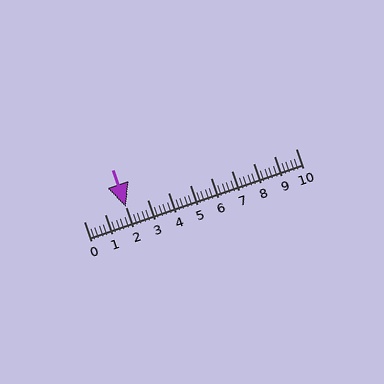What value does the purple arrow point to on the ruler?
The purple arrow points to approximately 2.0.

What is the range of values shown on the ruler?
The ruler shows values from 0 to 10.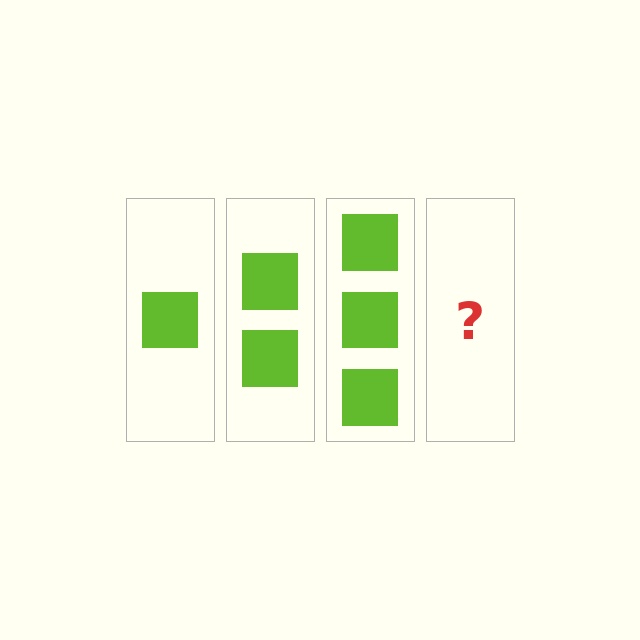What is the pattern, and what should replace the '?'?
The pattern is that each step adds one more square. The '?' should be 4 squares.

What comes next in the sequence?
The next element should be 4 squares.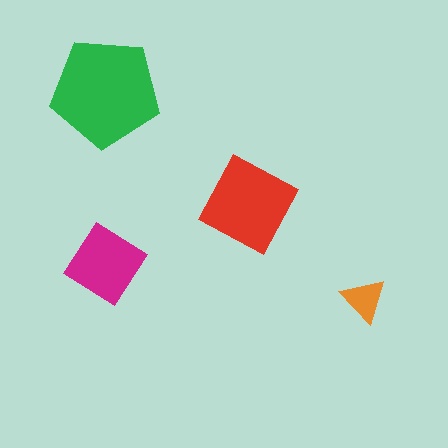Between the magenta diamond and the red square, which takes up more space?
The red square.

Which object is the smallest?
The orange triangle.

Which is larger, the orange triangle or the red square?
The red square.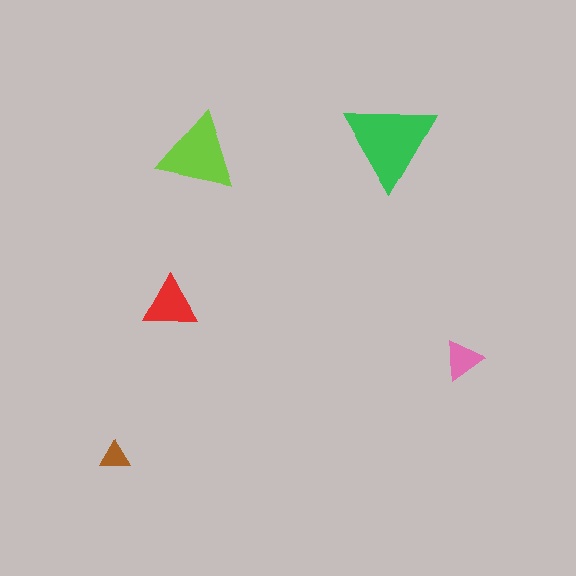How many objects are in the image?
There are 5 objects in the image.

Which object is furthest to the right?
The pink triangle is rightmost.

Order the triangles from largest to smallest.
the green one, the lime one, the red one, the pink one, the brown one.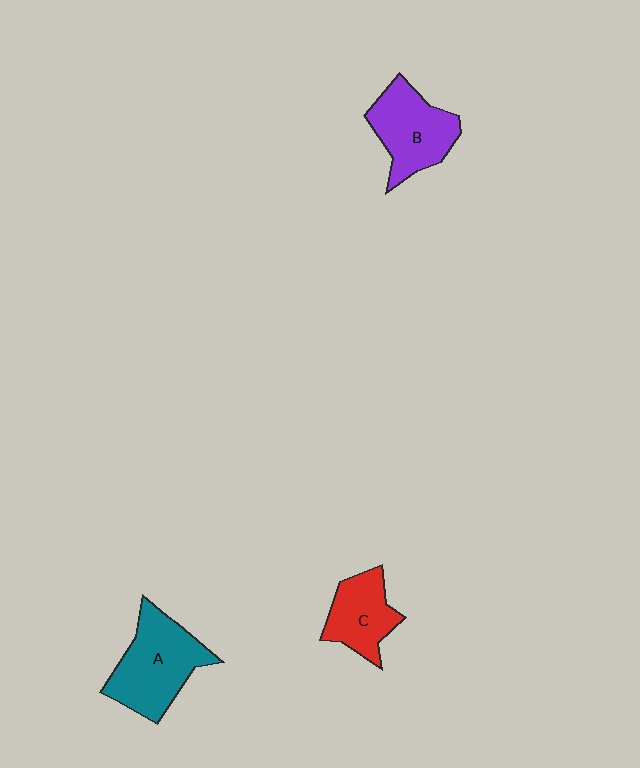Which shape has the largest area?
Shape A (teal).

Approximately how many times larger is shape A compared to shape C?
Approximately 1.5 times.